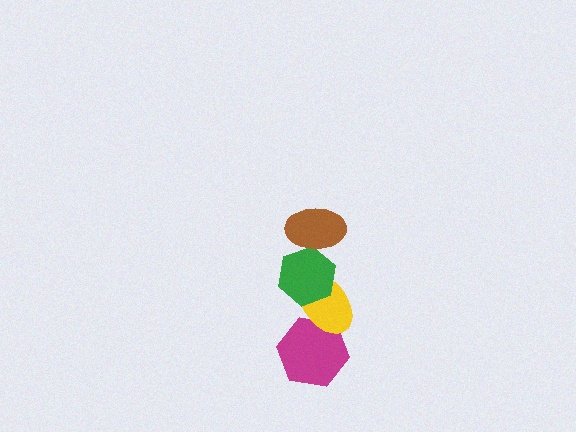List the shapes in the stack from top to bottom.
From top to bottom: the brown ellipse, the green hexagon, the yellow ellipse, the magenta hexagon.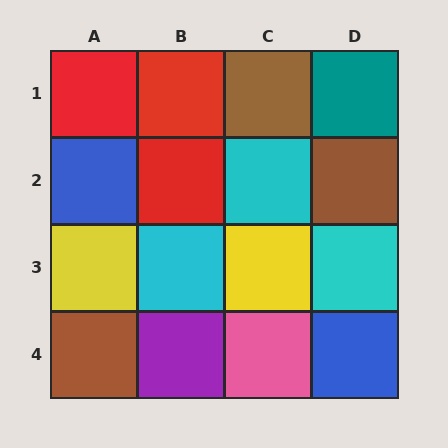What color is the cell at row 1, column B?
Red.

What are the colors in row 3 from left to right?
Yellow, cyan, yellow, cyan.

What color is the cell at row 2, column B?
Red.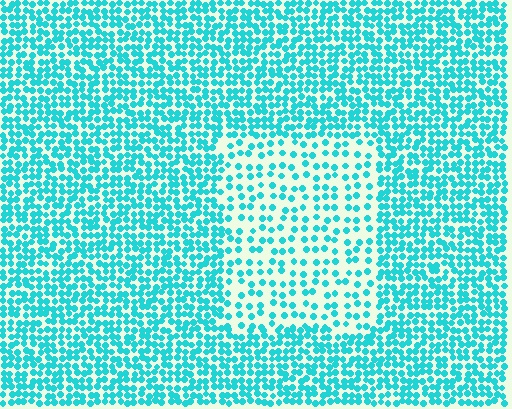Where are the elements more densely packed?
The elements are more densely packed outside the rectangle boundary.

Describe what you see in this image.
The image contains small cyan elements arranged at two different densities. A rectangle-shaped region is visible where the elements are less densely packed than the surrounding area.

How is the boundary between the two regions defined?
The boundary is defined by a change in element density (approximately 2.2x ratio). All elements are the same color, size, and shape.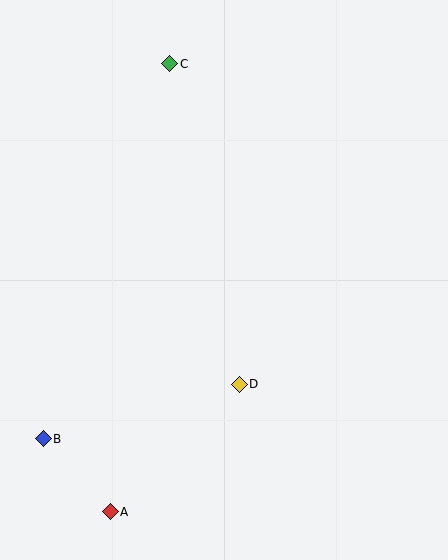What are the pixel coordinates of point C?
Point C is at (170, 64).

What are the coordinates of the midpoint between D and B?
The midpoint between D and B is at (141, 411).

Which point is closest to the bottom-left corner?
Point A is closest to the bottom-left corner.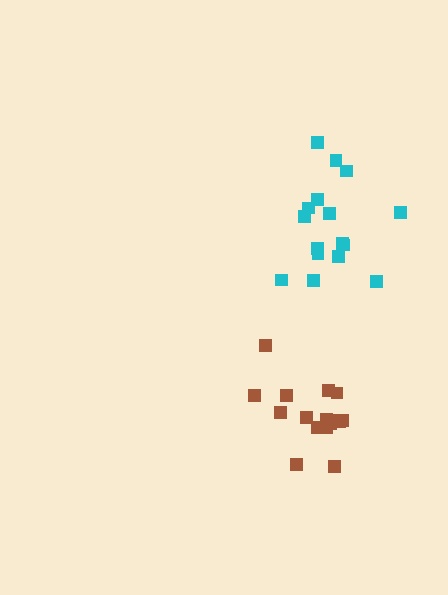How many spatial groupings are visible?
There are 2 spatial groupings.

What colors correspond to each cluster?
The clusters are colored: brown, cyan.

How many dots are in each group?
Group 1: 16 dots, Group 2: 16 dots (32 total).